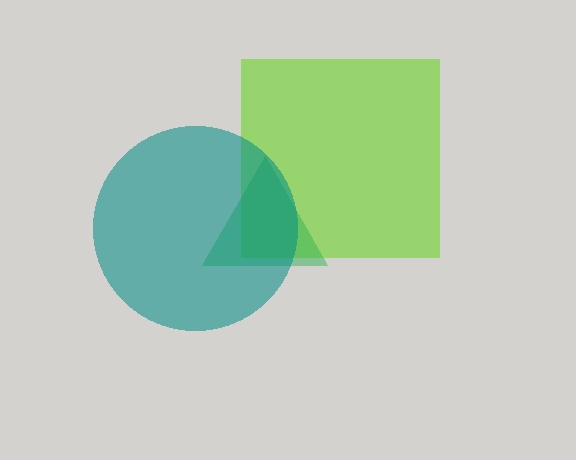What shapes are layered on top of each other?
The layered shapes are: a lime square, a green triangle, a teal circle.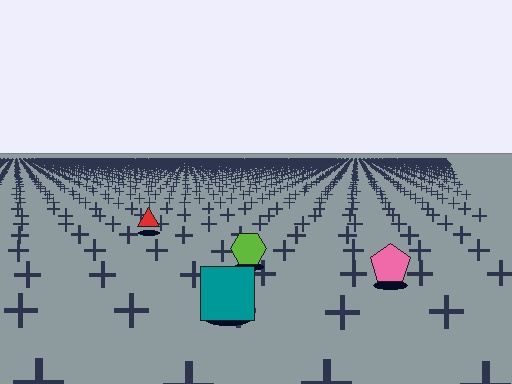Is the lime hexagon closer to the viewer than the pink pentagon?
No. The pink pentagon is closer — you can tell from the texture gradient: the ground texture is coarser near it.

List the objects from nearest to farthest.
From nearest to farthest: the teal square, the pink pentagon, the lime hexagon, the red triangle.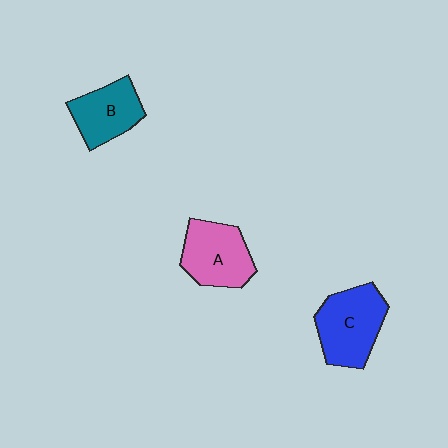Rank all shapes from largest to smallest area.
From largest to smallest: C (blue), A (pink), B (teal).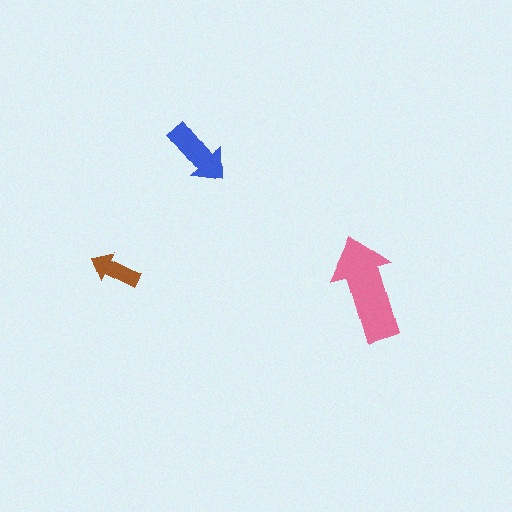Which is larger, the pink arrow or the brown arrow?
The pink one.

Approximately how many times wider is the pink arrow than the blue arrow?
About 1.5 times wider.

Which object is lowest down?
The pink arrow is bottommost.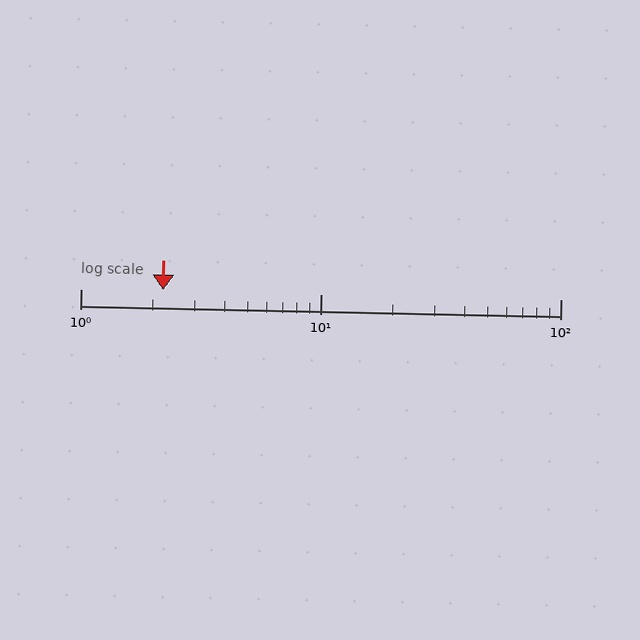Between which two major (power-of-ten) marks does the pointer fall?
The pointer is between 1 and 10.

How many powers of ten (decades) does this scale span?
The scale spans 2 decades, from 1 to 100.